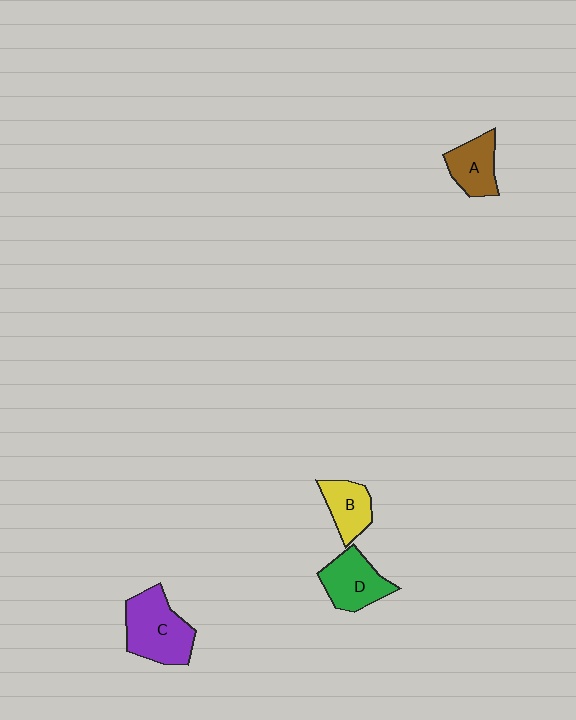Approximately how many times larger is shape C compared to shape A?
Approximately 1.6 times.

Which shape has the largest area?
Shape C (purple).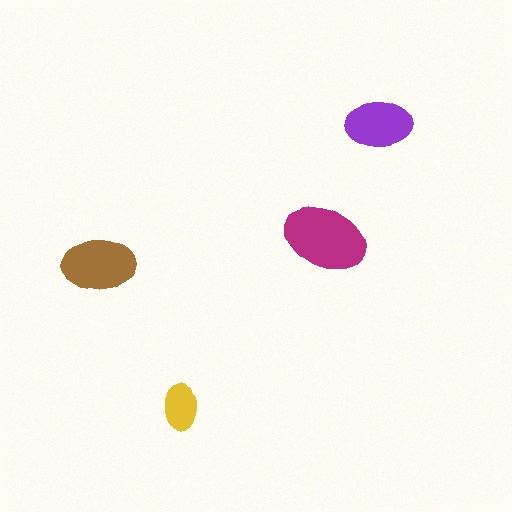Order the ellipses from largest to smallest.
the magenta one, the brown one, the purple one, the yellow one.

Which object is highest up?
The purple ellipse is topmost.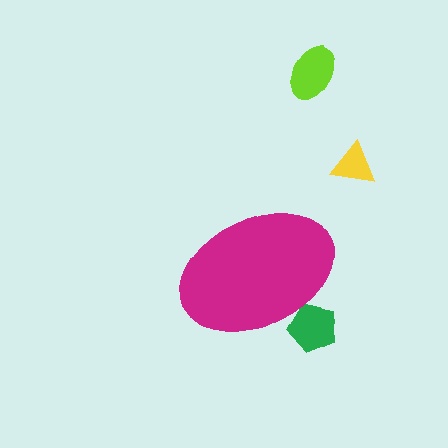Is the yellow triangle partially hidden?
No, the yellow triangle is fully visible.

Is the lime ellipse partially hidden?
No, the lime ellipse is fully visible.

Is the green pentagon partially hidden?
Yes, the green pentagon is partially hidden behind the magenta ellipse.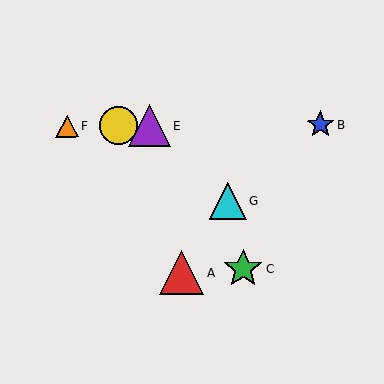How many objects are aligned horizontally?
4 objects (B, D, E, F) are aligned horizontally.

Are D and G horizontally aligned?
No, D is at y≈126 and G is at y≈201.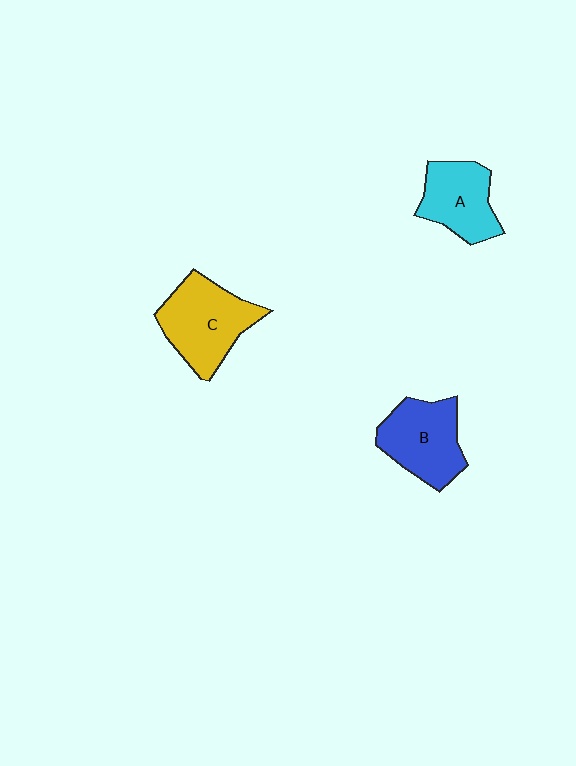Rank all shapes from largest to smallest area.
From largest to smallest: C (yellow), B (blue), A (cyan).